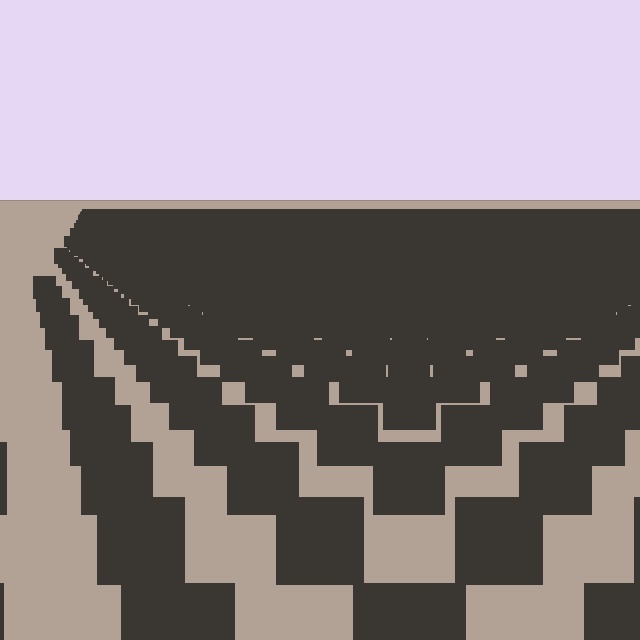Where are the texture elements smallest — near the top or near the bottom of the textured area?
Near the top.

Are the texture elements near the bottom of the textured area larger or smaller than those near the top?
Larger. Near the bottom, elements are closer to the viewer and appear at a bigger on-screen size.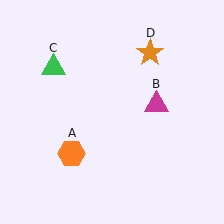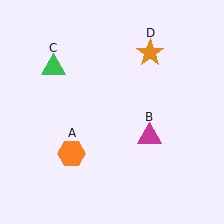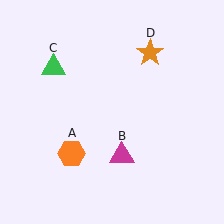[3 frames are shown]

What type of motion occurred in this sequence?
The magenta triangle (object B) rotated clockwise around the center of the scene.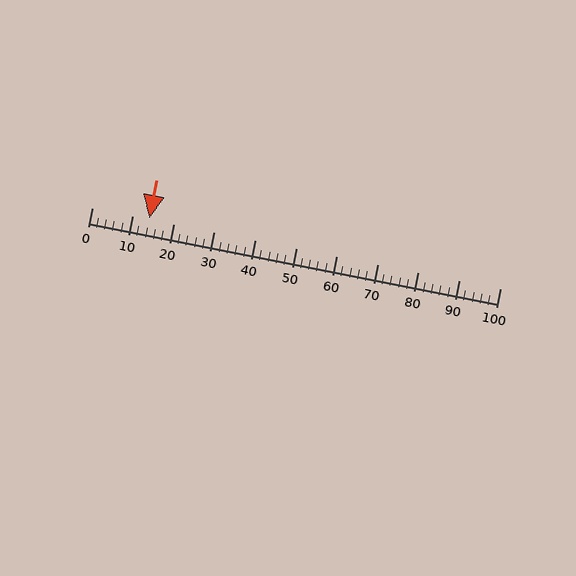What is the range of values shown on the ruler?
The ruler shows values from 0 to 100.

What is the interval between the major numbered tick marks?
The major tick marks are spaced 10 units apart.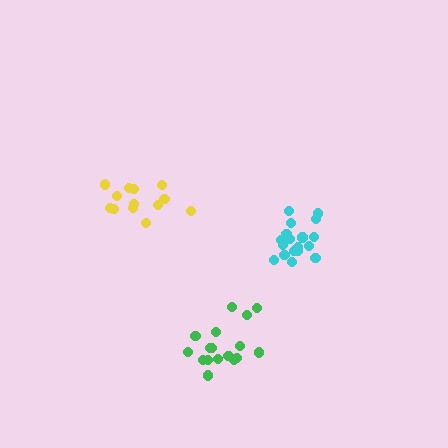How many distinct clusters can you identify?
There are 3 distinct clusters.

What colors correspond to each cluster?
The clusters are colored: cyan, green, yellow.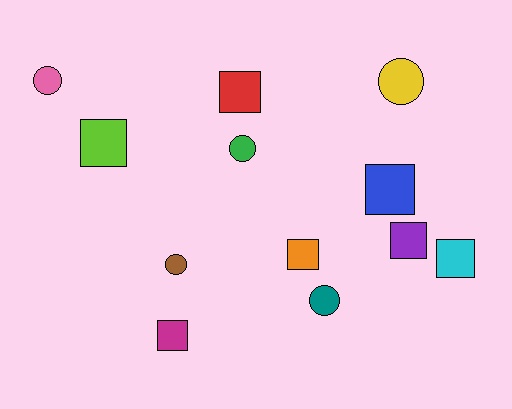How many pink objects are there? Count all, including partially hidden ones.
There is 1 pink object.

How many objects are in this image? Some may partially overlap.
There are 12 objects.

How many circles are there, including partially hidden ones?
There are 5 circles.